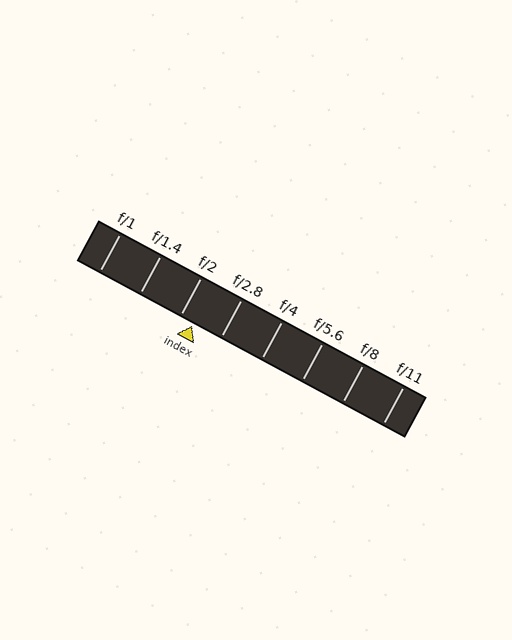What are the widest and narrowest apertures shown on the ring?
The widest aperture shown is f/1 and the narrowest is f/11.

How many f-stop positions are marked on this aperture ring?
There are 8 f-stop positions marked.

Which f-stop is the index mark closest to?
The index mark is closest to f/2.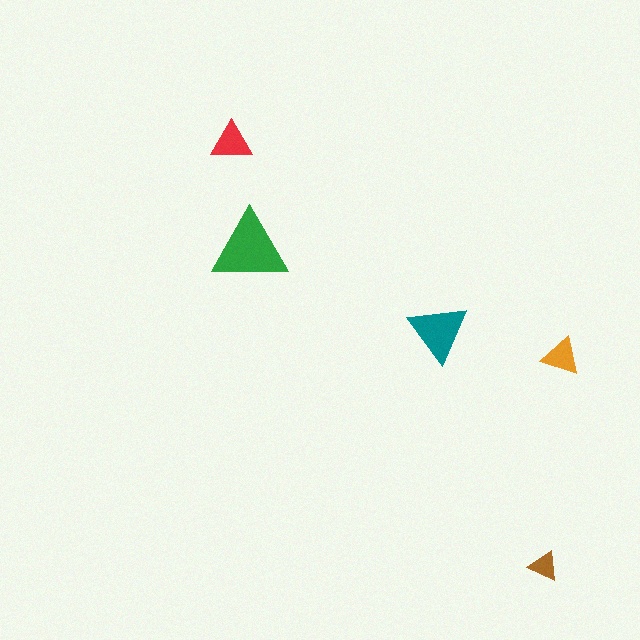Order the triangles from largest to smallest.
the green one, the teal one, the red one, the orange one, the brown one.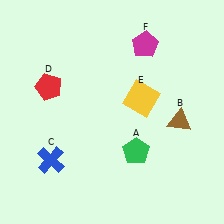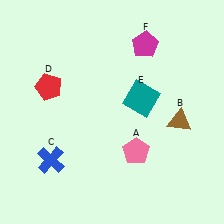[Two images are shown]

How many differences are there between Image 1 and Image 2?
There are 2 differences between the two images.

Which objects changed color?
A changed from green to pink. E changed from yellow to teal.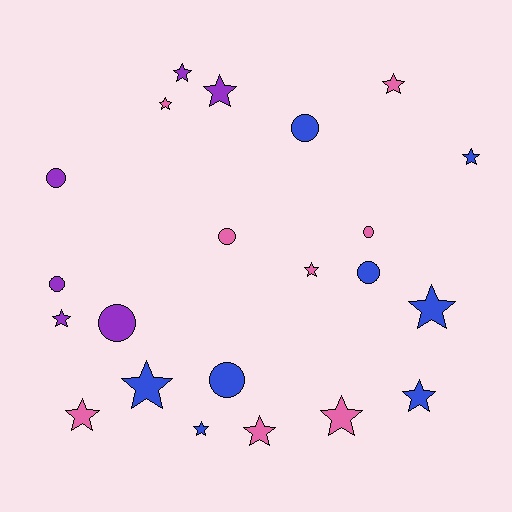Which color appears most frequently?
Blue, with 8 objects.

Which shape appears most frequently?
Star, with 14 objects.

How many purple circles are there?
There are 3 purple circles.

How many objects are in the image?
There are 22 objects.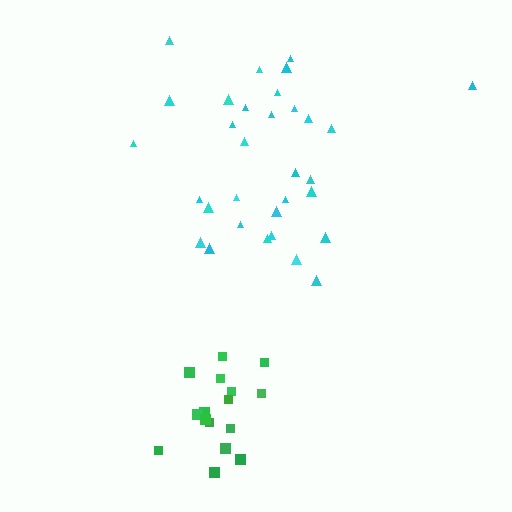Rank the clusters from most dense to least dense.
green, cyan.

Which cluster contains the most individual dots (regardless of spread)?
Cyan (32).